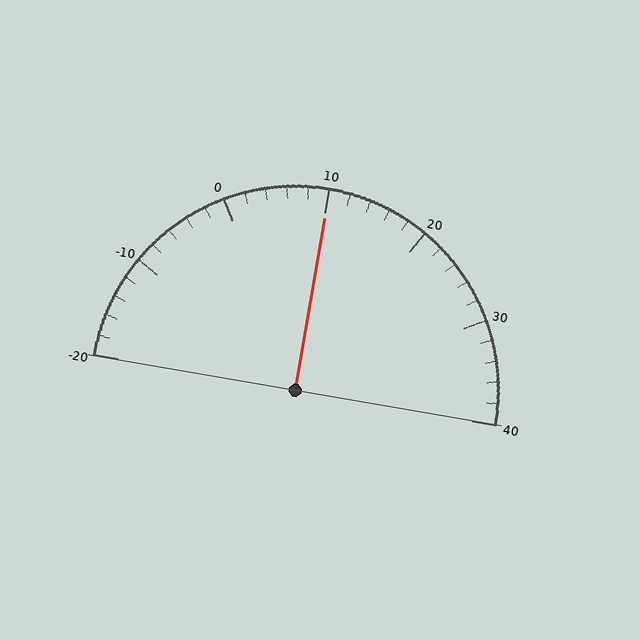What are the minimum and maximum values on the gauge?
The gauge ranges from -20 to 40.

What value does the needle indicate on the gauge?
The needle indicates approximately 10.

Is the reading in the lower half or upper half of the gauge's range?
The reading is in the upper half of the range (-20 to 40).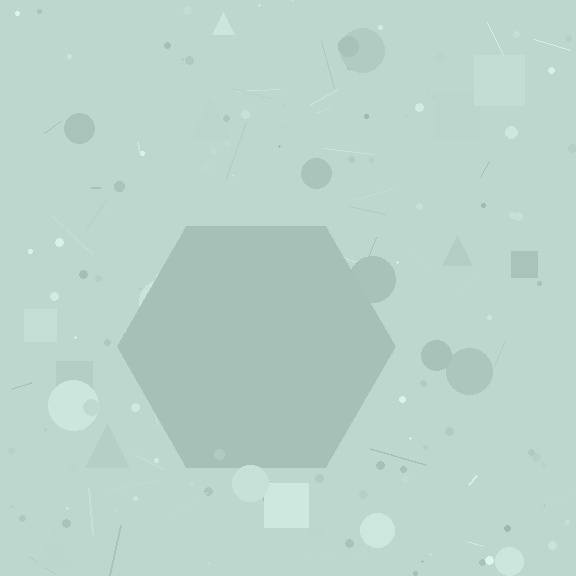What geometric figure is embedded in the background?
A hexagon is embedded in the background.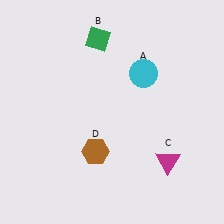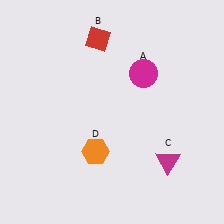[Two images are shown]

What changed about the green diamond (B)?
In Image 1, B is green. In Image 2, it changed to red.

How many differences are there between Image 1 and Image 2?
There are 3 differences between the two images.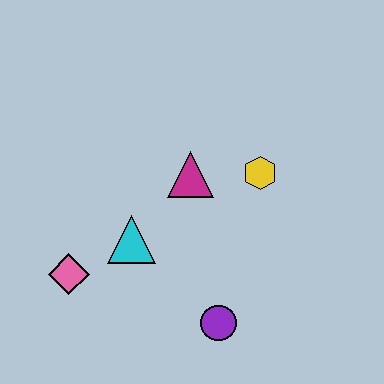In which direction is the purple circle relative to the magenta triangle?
The purple circle is below the magenta triangle.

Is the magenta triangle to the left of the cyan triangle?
No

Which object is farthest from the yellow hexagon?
The pink diamond is farthest from the yellow hexagon.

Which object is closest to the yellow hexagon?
The magenta triangle is closest to the yellow hexagon.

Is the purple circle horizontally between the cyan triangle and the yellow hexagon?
Yes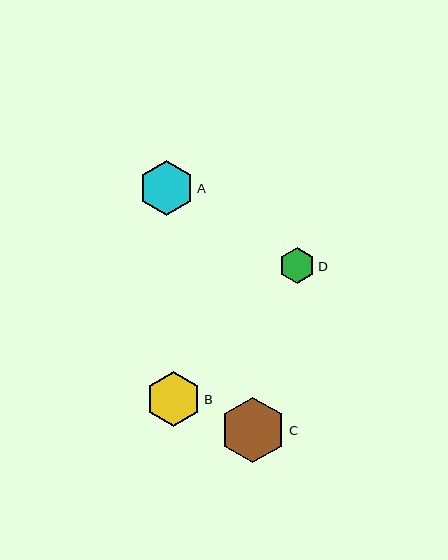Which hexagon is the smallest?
Hexagon D is the smallest with a size of approximately 36 pixels.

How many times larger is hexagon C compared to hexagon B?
Hexagon C is approximately 1.2 times the size of hexagon B.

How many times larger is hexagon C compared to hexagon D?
Hexagon C is approximately 1.8 times the size of hexagon D.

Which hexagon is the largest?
Hexagon C is the largest with a size of approximately 65 pixels.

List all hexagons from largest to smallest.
From largest to smallest: C, B, A, D.